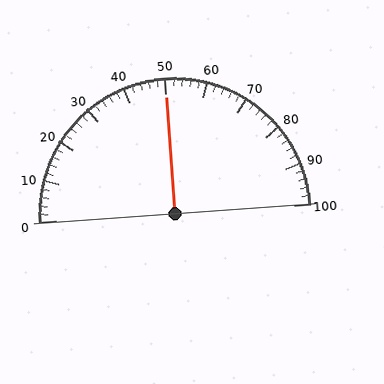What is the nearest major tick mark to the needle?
The nearest major tick mark is 50.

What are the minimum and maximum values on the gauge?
The gauge ranges from 0 to 100.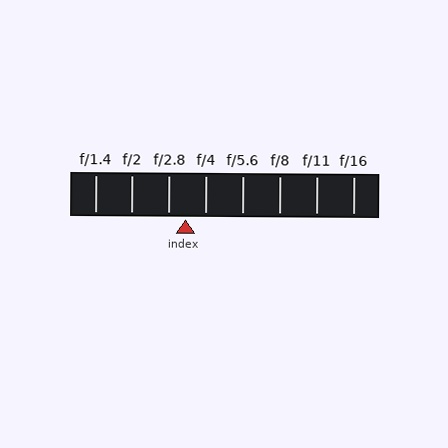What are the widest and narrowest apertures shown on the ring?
The widest aperture shown is f/1.4 and the narrowest is f/16.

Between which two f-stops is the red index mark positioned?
The index mark is between f/2.8 and f/4.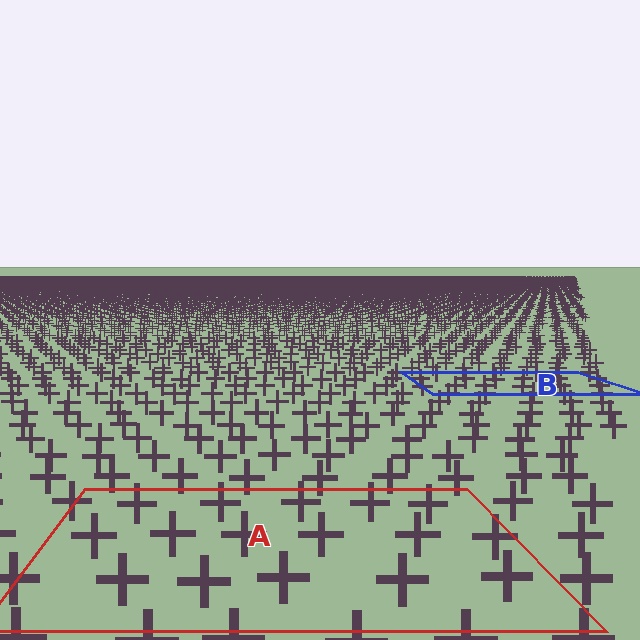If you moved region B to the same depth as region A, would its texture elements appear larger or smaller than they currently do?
They would appear larger. At a closer depth, the same texture elements are projected at a bigger on-screen size.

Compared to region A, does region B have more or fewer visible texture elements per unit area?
Region B has more texture elements per unit area — they are packed more densely because it is farther away.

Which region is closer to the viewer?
Region A is closer. The texture elements there are larger and more spread out.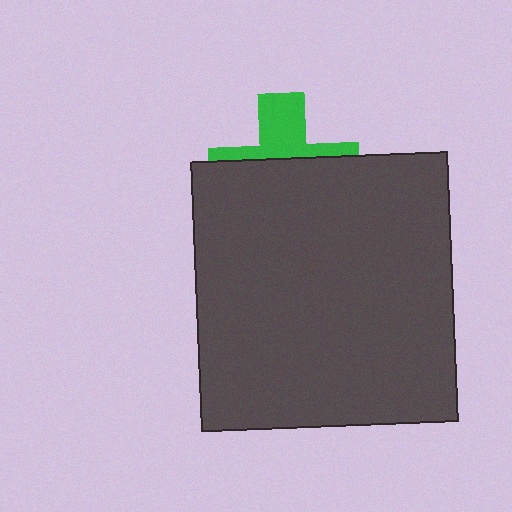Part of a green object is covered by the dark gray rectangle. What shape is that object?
It is a cross.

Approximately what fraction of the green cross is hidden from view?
Roughly 62% of the green cross is hidden behind the dark gray rectangle.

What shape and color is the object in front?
The object in front is a dark gray rectangle.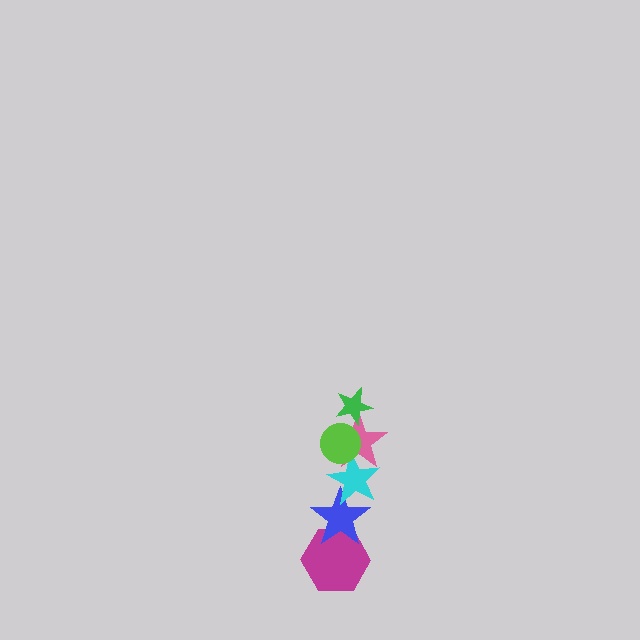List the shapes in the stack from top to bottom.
From top to bottom: the green star, the lime circle, the pink star, the cyan star, the blue star, the magenta hexagon.